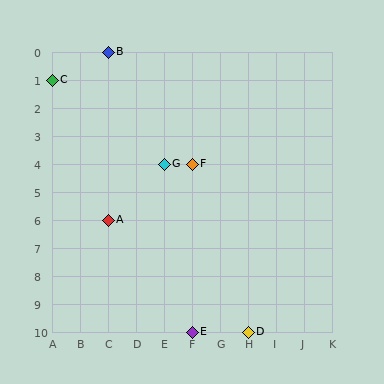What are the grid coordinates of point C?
Point C is at grid coordinates (A, 1).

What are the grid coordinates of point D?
Point D is at grid coordinates (H, 10).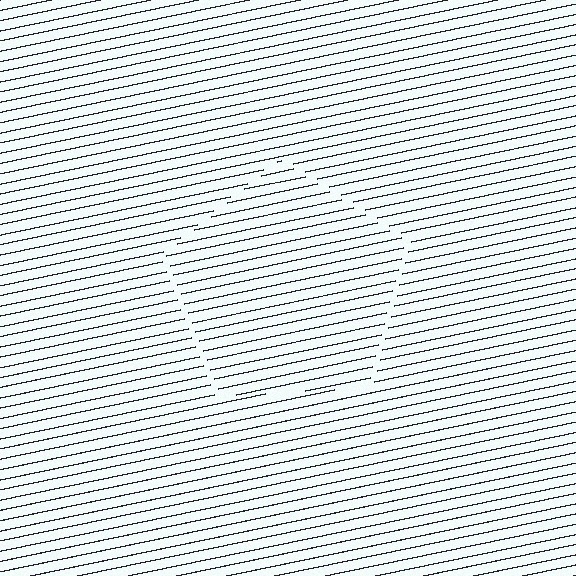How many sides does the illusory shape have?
5 sides — the line-ends trace a pentagon.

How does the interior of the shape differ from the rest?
The interior of the shape contains the same grating, shifted by half a period — the contour is defined by the phase discontinuity where line-ends from the inner and outer gratings abut.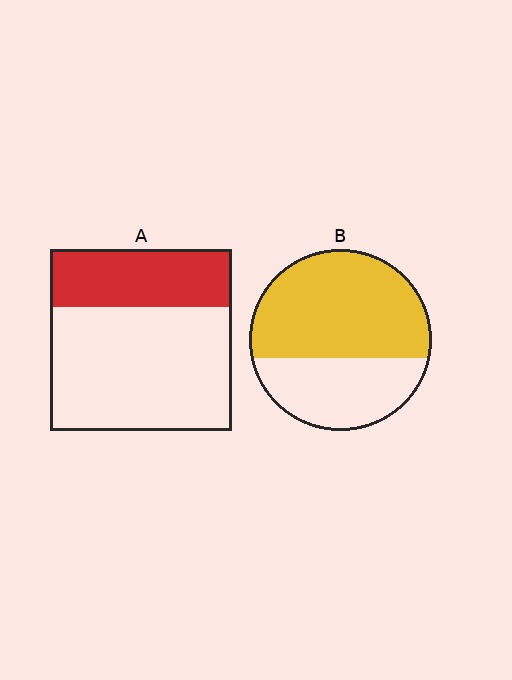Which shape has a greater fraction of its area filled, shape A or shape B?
Shape B.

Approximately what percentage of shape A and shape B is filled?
A is approximately 30% and B is approximately 65%.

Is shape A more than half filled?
No.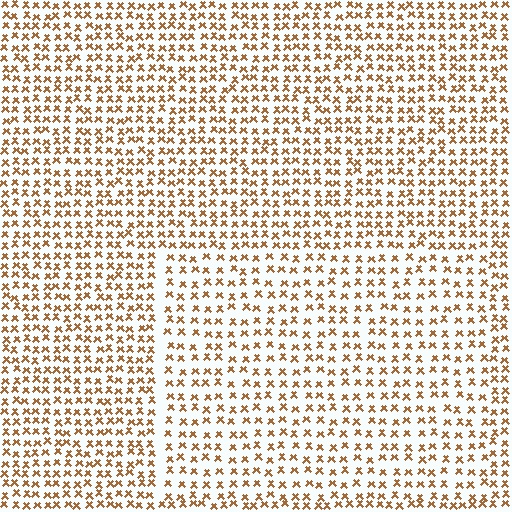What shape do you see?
I see a rectangle.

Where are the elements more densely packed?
The elements are more densely packed outside the rectangle boundary.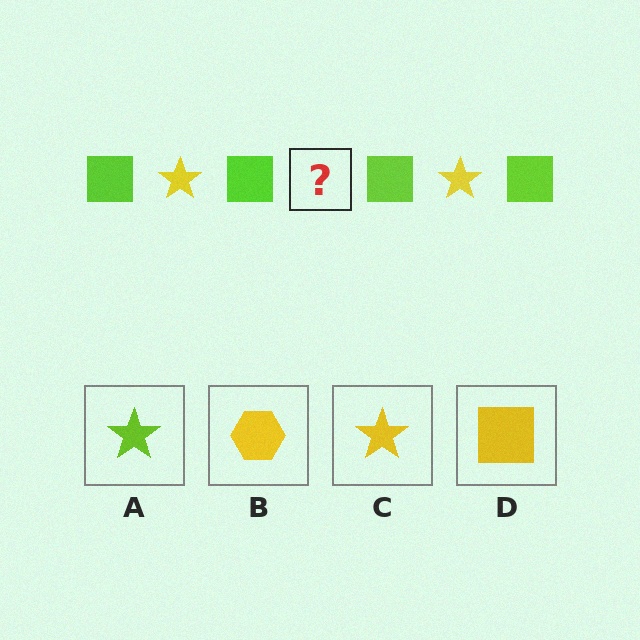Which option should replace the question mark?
Option C.